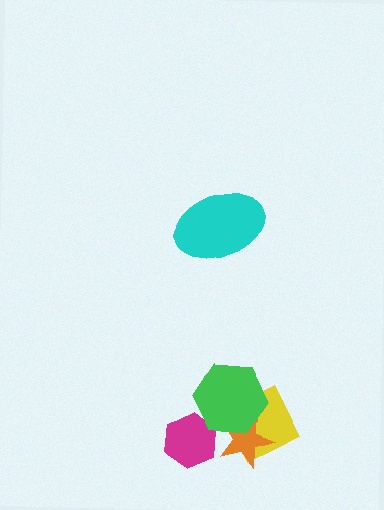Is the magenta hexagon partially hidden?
Yes, it is partially covered by another shape.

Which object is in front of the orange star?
The green hexagon is in front of the orange star.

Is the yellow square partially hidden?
Yes, it is partially covered by another shape.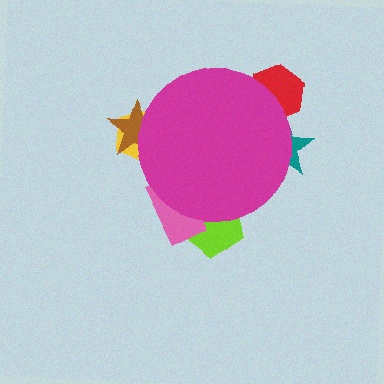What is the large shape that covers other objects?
A magenta circle.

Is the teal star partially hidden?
Yes, the teal star is partially hidden behind the magenta circle.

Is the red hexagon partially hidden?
Yes, the red hexagon is partially hidden behind the magenta circle.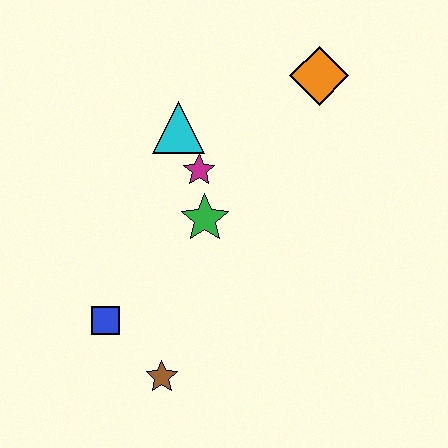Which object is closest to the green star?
The magenta star is closest to the green star.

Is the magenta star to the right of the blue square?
Yes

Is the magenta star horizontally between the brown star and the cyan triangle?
No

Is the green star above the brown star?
Yes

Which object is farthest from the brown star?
The orange diamond is farthest from the brown star.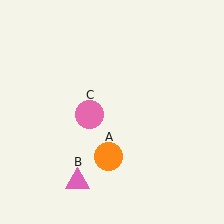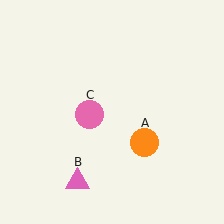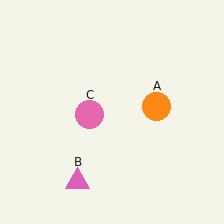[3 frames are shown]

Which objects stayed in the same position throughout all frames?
Pink triangle (object B) and pink circle (object C) remained stationary.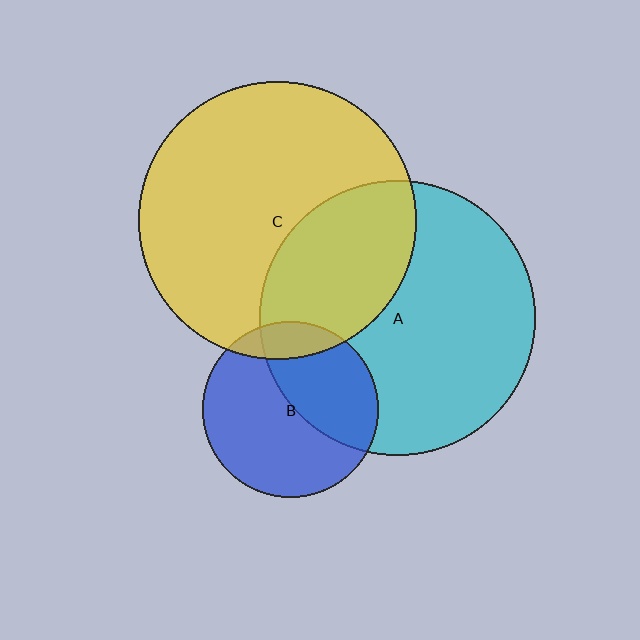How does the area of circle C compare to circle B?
Approximately 2.5 times.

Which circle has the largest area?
Circle C (yellow).